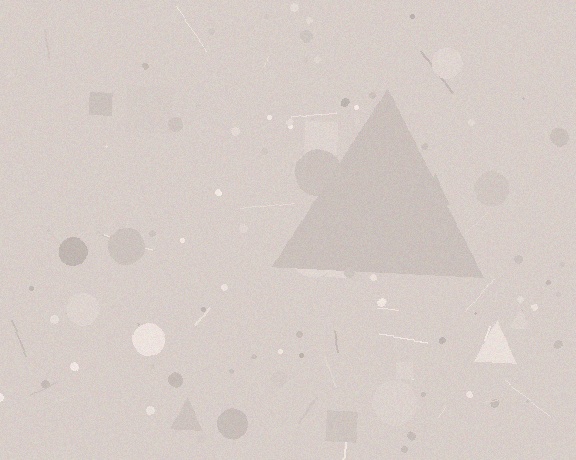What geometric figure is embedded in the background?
A triangle is embedded in the background.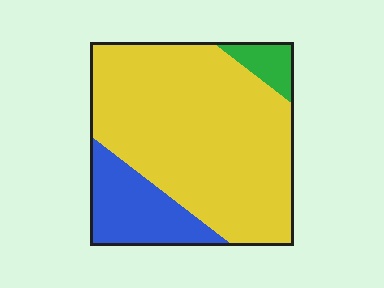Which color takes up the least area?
Green, at roughly 5%.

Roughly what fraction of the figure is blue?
Blue takes up about one fifth (1/5) of the figure.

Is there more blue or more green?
Blue.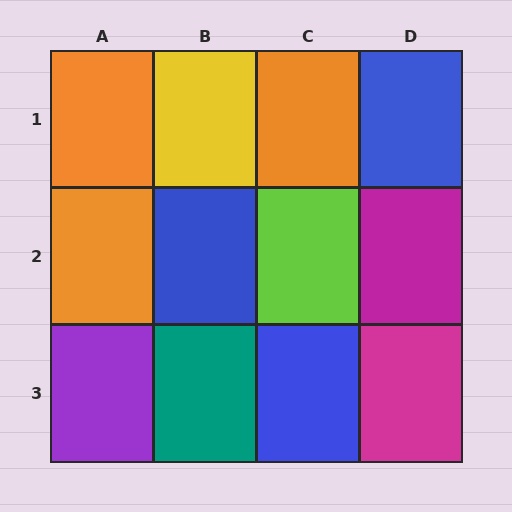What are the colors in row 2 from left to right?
Orange, blue, lime, magenta.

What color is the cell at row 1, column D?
Blue.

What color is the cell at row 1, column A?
Orange.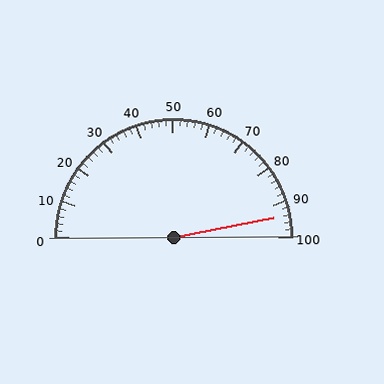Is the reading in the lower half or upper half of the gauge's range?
The reading is in the upper half of the range (0 to 100).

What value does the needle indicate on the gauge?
The needle indicates approximately 94.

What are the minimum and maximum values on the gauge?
The gauge ranges from 0 to 100.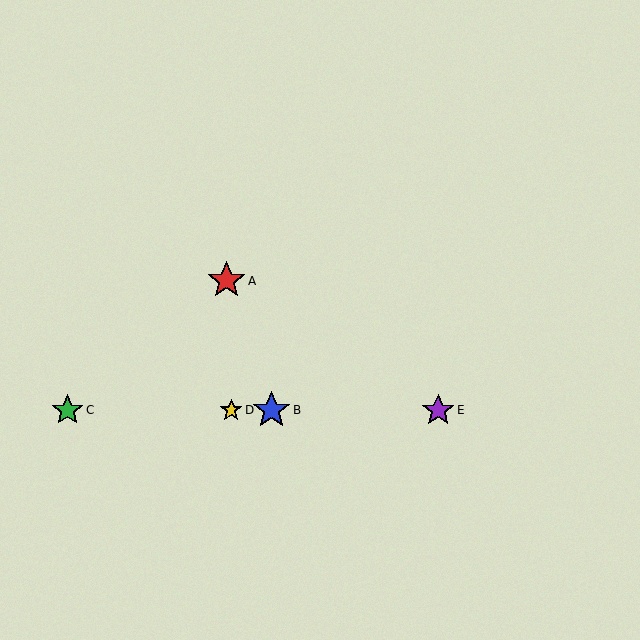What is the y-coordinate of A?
Object A is at y≈281.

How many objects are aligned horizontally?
4 objects (B, C, D, E) are aligned horizontally.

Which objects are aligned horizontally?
Objects B, C, D, E are aligned horizontally.